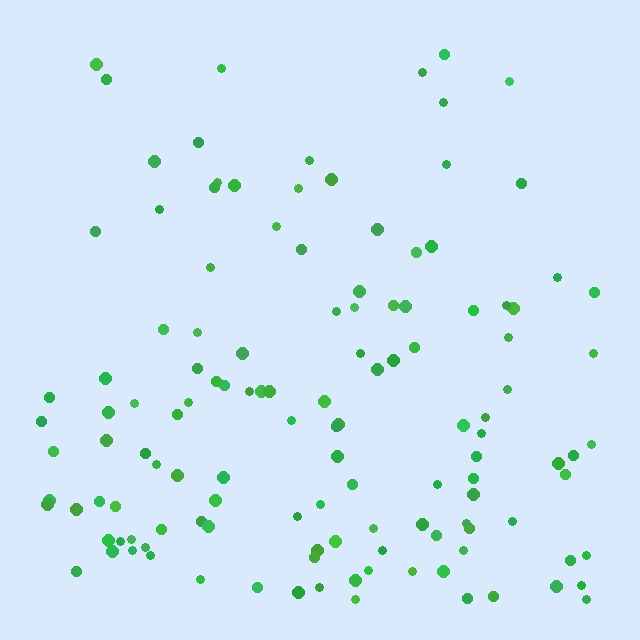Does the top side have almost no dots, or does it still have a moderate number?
Still a moderate number, just noticeably fewer than the bottom.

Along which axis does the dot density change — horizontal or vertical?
Vertical.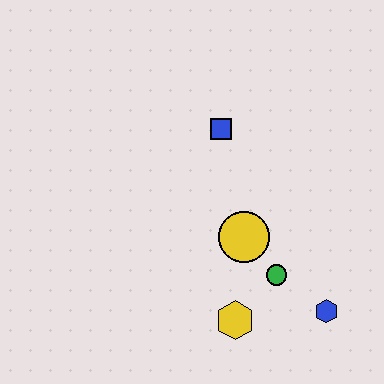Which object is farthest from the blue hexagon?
The blue square is farthest from the blue hexagon.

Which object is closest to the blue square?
The yellow circle is closest to the blue square.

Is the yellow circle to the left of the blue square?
No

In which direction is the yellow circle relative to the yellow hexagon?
The yellow circle is above the yellow hexagon.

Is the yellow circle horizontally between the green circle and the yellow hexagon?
Yes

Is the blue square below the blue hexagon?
No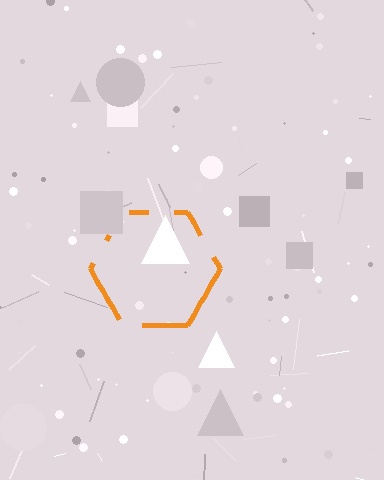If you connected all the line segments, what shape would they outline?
They would outline a hexagon.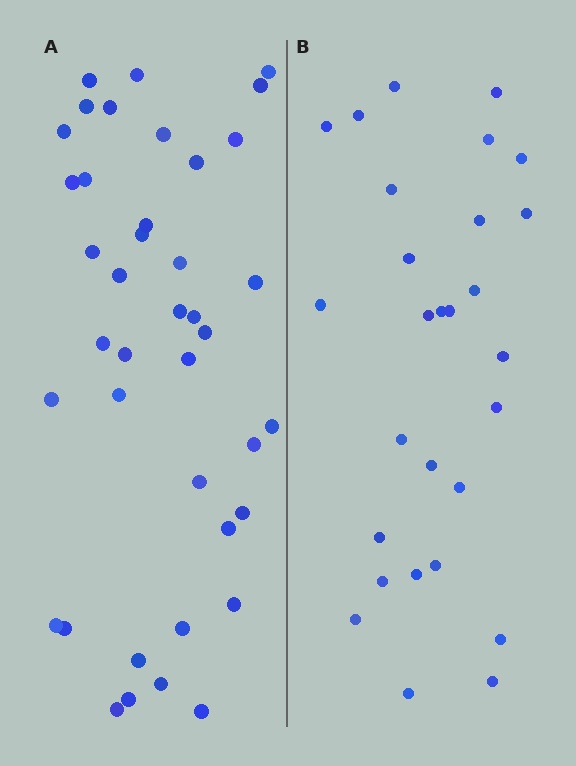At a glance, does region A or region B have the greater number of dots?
Region A (the left region) has more dots.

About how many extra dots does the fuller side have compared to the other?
Region A has roughly 12 or so more dots than region B.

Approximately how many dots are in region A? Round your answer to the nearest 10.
About 40 dots.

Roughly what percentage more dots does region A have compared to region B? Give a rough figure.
About 45% more.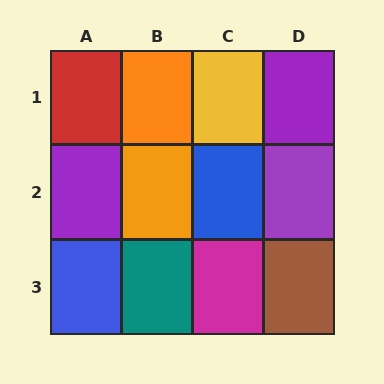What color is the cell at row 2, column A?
Purple.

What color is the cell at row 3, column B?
Teal.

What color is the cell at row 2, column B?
Orange.